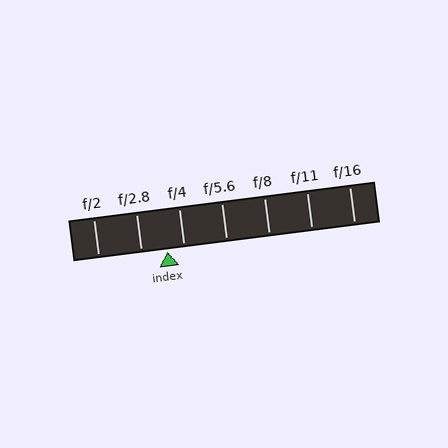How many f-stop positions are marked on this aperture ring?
There are 7 f-stop positions marked.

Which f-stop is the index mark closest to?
The index mark is closest to f/4.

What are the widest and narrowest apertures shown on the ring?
The widest aperture shown is f/2 and the narrowest is f/16.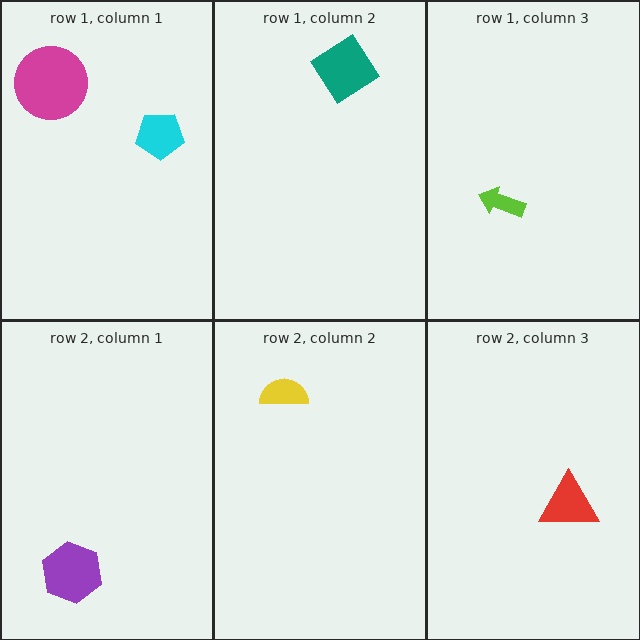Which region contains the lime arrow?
The row 1, column 3 region.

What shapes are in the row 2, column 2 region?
The yellow semicircle.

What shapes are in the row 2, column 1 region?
The purple hexagon.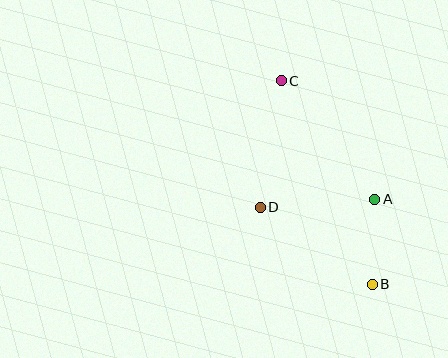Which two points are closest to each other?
Points A and B are closest to each other.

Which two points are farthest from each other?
Points B and C are farthest from each other.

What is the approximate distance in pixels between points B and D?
The distance between B and D is approximately 136 pixels.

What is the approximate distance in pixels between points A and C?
The distance between A and C is approximately 151 pixels.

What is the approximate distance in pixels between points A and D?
The distance between A and D is approximately 115 pixels.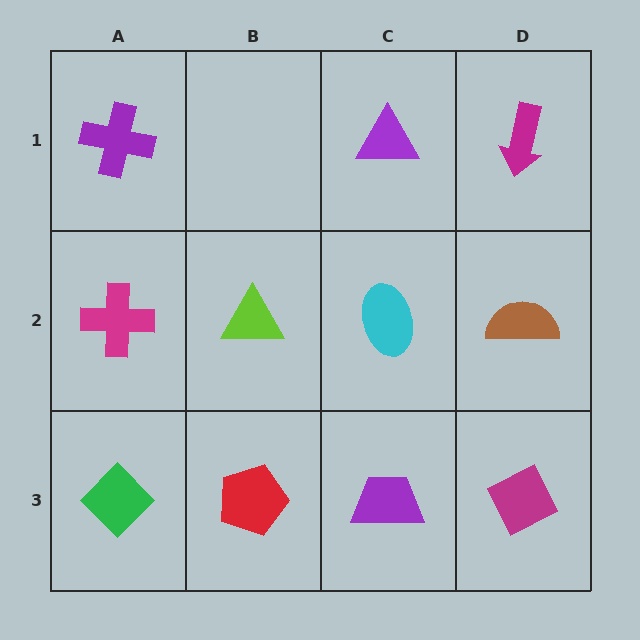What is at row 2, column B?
A lime triangle.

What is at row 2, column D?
A brown semicircle.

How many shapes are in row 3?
4 shapes.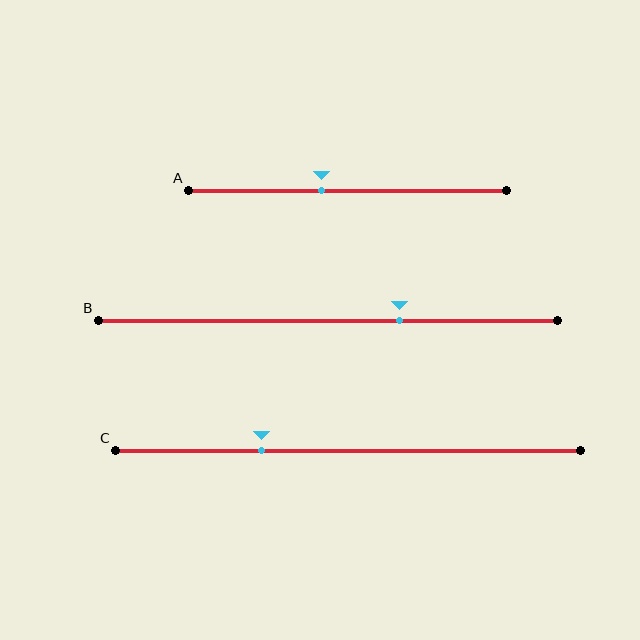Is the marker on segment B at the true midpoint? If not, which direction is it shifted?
No, the marker on segment B is shifted to the right by about 16% of the segment length.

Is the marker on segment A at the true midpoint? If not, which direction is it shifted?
No, the marker on segment A is shifted to the left by about 8% of the segment length.